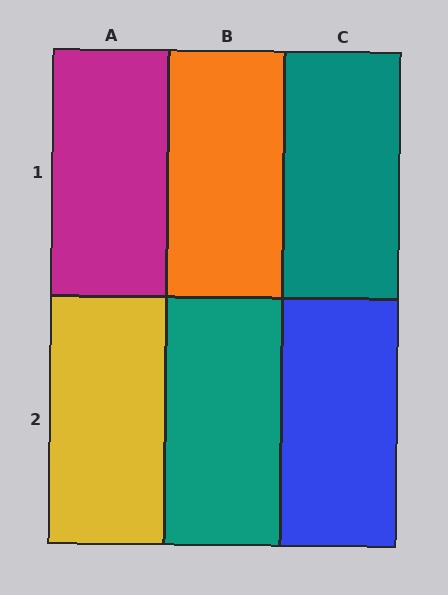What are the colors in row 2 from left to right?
Yellow, teal, blue.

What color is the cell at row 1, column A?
Magenta.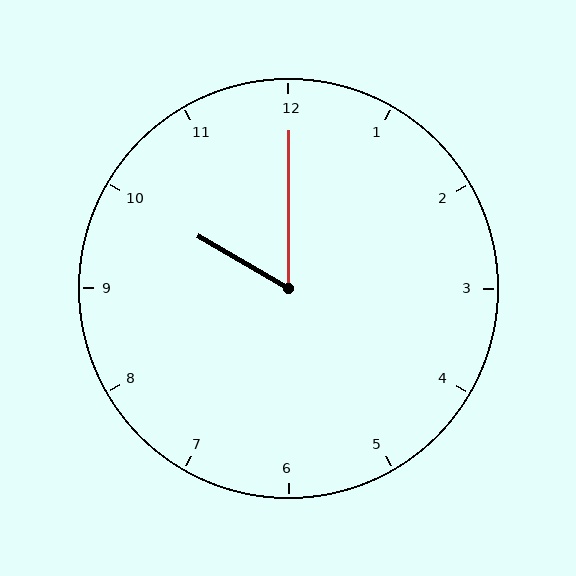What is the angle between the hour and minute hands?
Approximately 60 degrees.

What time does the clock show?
10:00.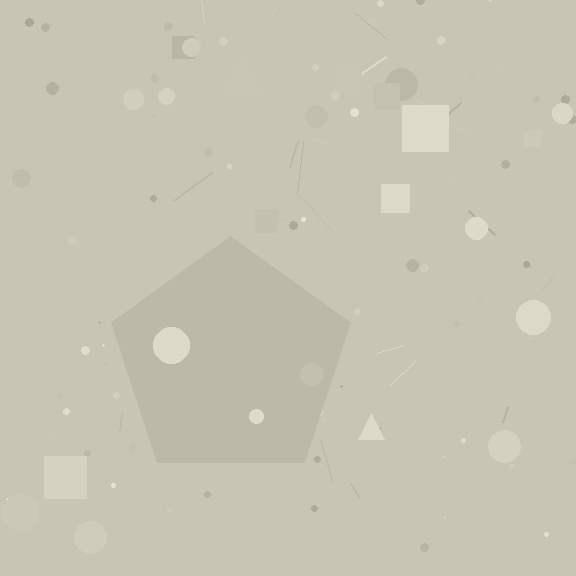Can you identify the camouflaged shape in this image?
The camouflaged shape is a pentagon.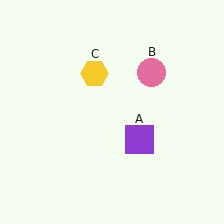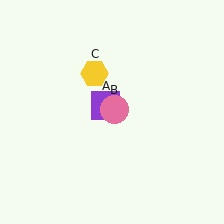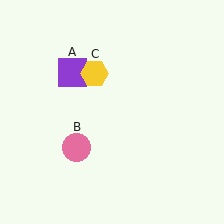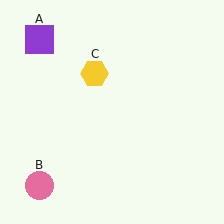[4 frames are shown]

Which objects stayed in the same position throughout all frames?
Yellow hexagon (object C) remained stationary.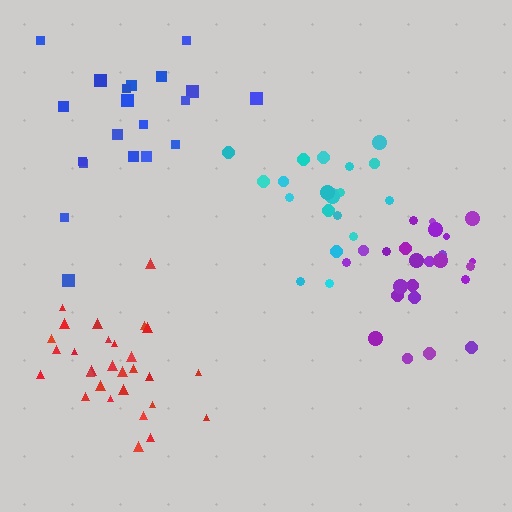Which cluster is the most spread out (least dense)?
Blue.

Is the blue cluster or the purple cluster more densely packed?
Purple.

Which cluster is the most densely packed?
Red.